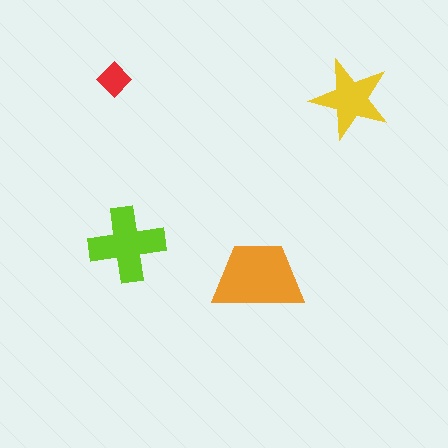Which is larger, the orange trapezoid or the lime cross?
The orange trapezoid.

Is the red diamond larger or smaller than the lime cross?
Smaller.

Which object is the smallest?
The red diamond.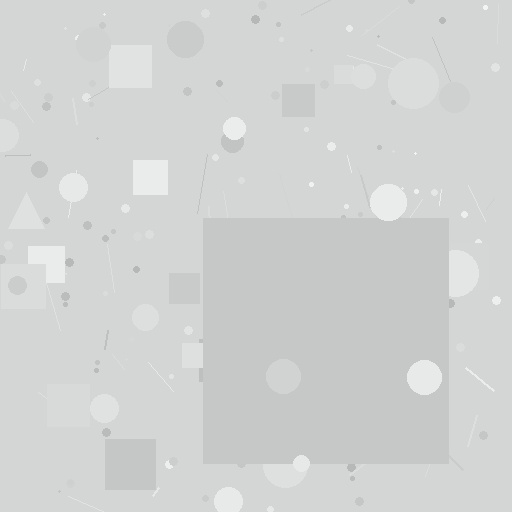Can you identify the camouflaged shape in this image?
The camouflaged shape is a square.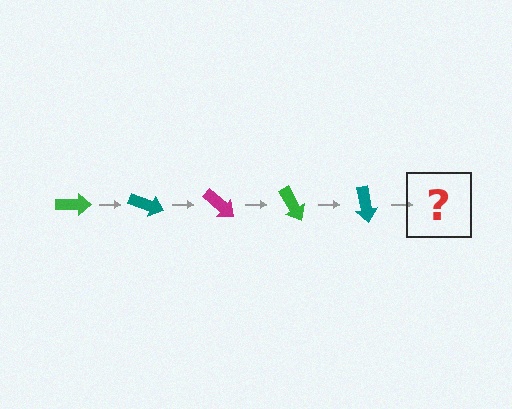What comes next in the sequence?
The next element should be a magenta arrow, rotated 100 degrees from the start.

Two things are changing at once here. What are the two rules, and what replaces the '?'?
The two rules are that it rotates 20 degrees each step and the color cycles through green, teal, and magenta. The '?' should be a magenta arrow, rotated 100 degrees from the start.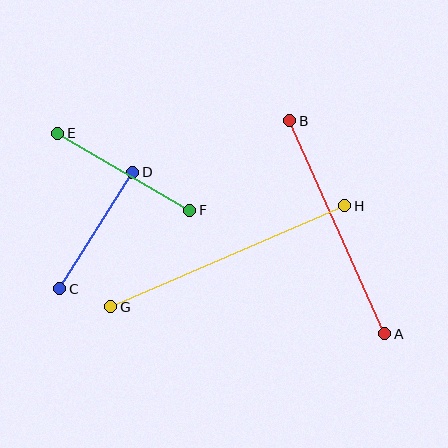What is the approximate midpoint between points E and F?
The midpoint is at approximately (124, 172) pixels.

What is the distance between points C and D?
The distance is approximately 137 pixels.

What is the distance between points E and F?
The distance is approximately 153 pixels.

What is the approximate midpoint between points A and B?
The midpoint is at approximately (337, 227) pixels.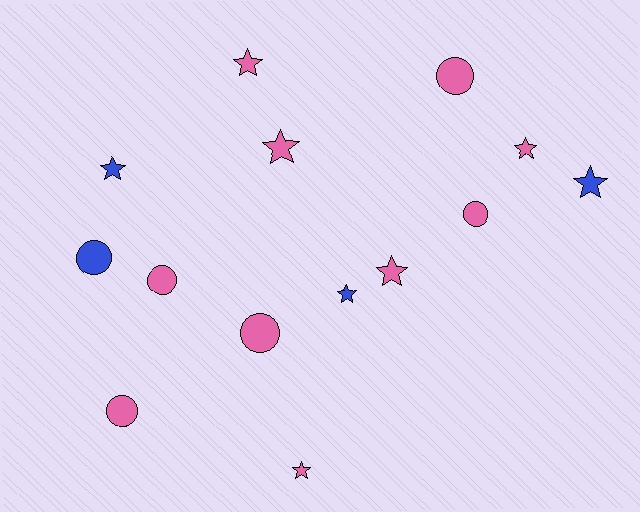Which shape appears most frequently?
Star, with 8 objects.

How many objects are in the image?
There are 14 objects.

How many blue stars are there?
There are 3 blue stars.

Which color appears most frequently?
Pink, with 10 objects.